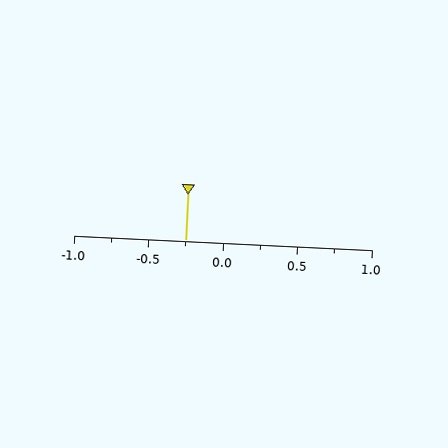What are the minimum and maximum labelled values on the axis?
The axis runs from -1.0 to 1.0.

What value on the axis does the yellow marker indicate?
The marker indicates approximately -0.25.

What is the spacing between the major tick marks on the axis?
The major ticks are spaced 0.5 apart.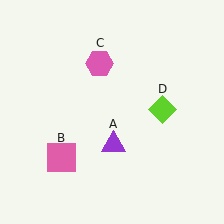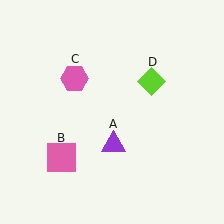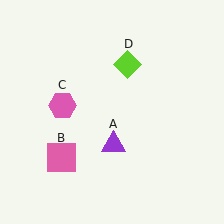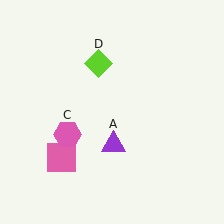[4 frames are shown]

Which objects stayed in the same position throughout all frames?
Purple triangle (object A) and pink square (object B) remained stationary.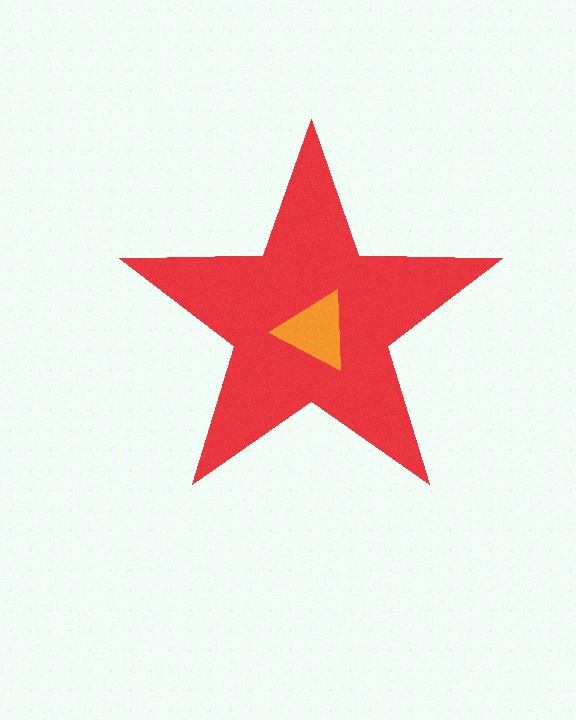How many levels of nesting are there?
2.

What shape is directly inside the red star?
The orange triangle.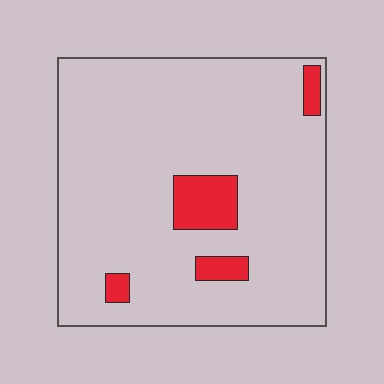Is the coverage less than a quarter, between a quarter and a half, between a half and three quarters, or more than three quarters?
Less than a quarter.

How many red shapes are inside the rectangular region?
4.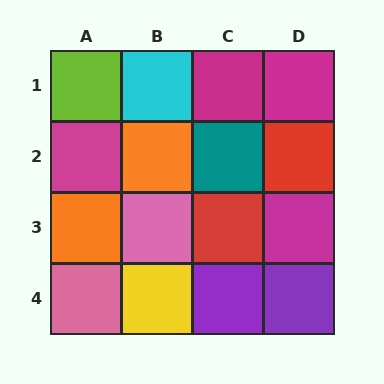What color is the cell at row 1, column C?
Magenta.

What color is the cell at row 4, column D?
Purple.